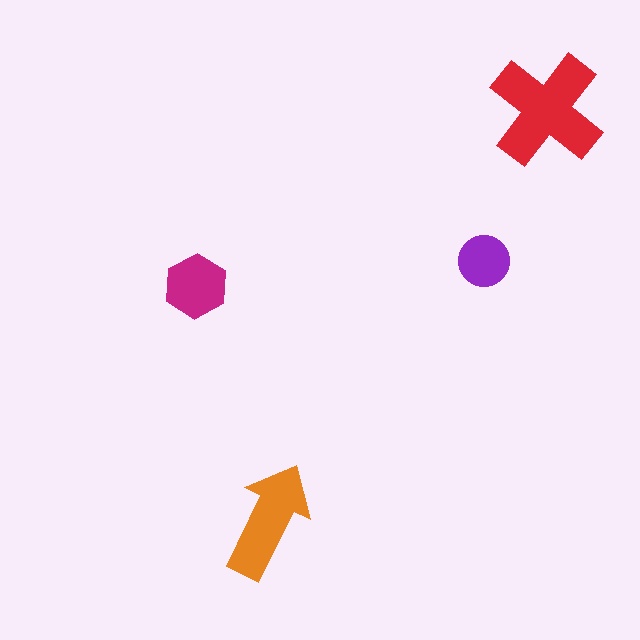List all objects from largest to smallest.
The red cross, the orange arrow, the magenta hexagon, the purple circle.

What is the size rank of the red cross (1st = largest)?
1st.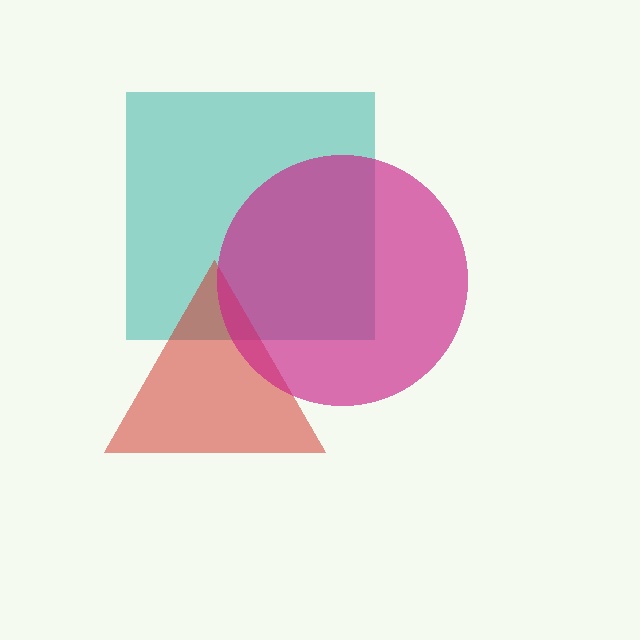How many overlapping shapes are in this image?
There are 3 overlapping shapes in the image.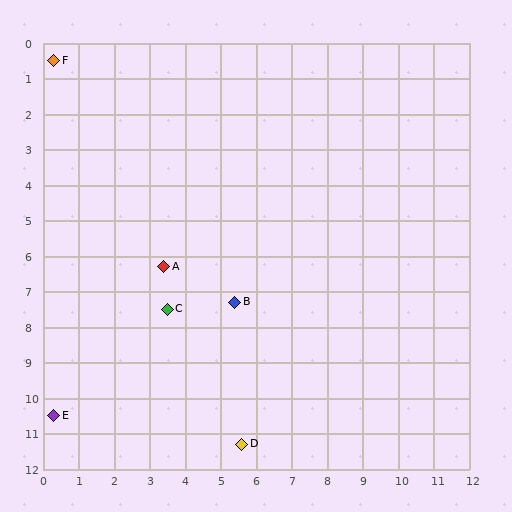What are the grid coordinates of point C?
Point C is at approximately (3.5, 7.5).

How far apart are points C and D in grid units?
Points C and D are about 4.3 grid units apart.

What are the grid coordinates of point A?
Point A is at approximately (3.4, 6.3).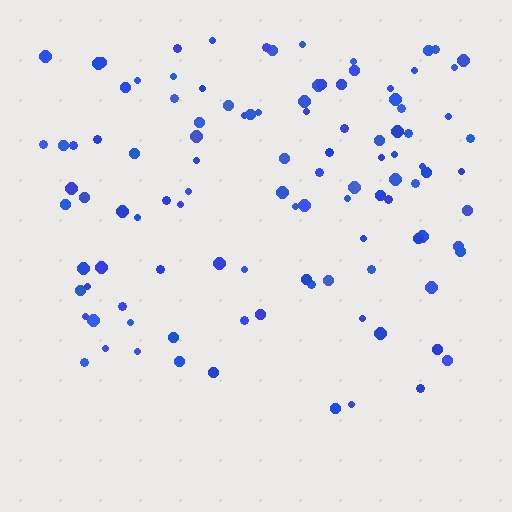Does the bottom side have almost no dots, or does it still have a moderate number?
Still a moderate number, just noticeably fewer than the top.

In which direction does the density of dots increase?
From bottom to top, with the top side densest.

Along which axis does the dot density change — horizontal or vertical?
Vertical.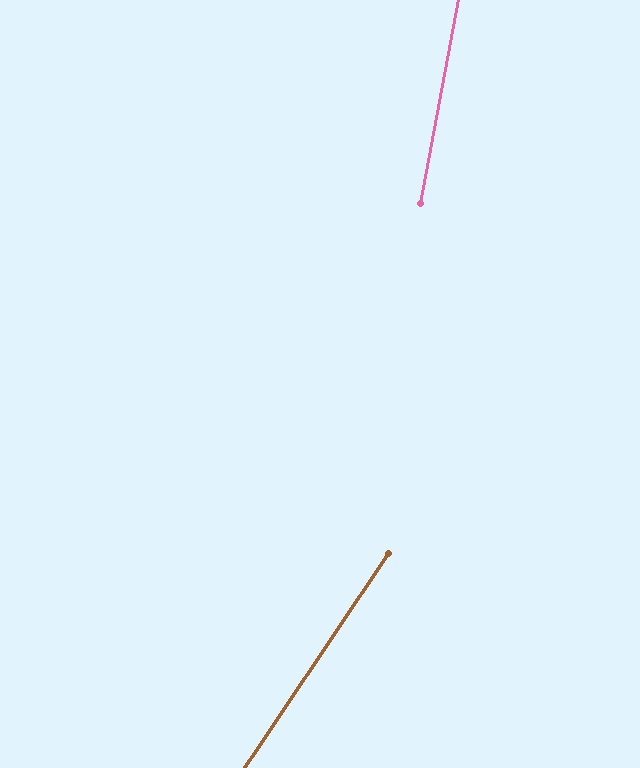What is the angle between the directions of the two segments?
Approximately 23 degrees.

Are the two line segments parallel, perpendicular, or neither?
Neither parallel nor perpendicular — they differ by about 23°.